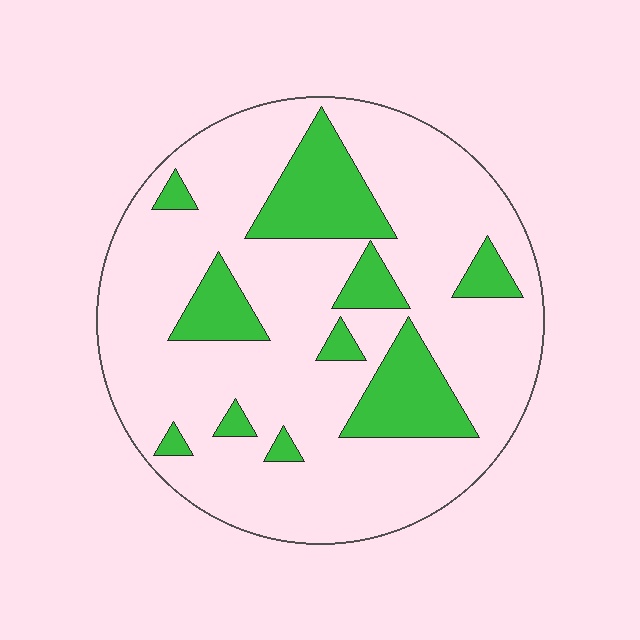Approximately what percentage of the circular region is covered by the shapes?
Approximately 20%.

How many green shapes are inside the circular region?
10.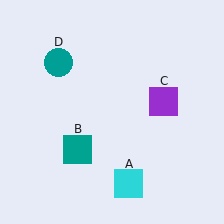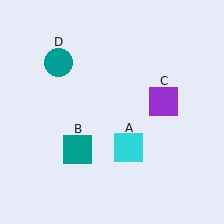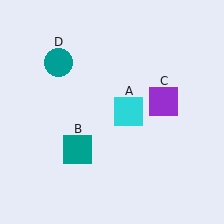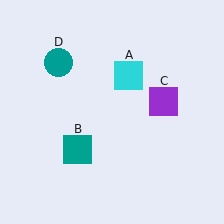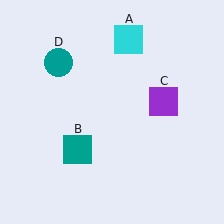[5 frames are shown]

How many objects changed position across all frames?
1 object changed position: cyan square (object A).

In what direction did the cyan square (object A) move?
The cyan square (object A) moved up.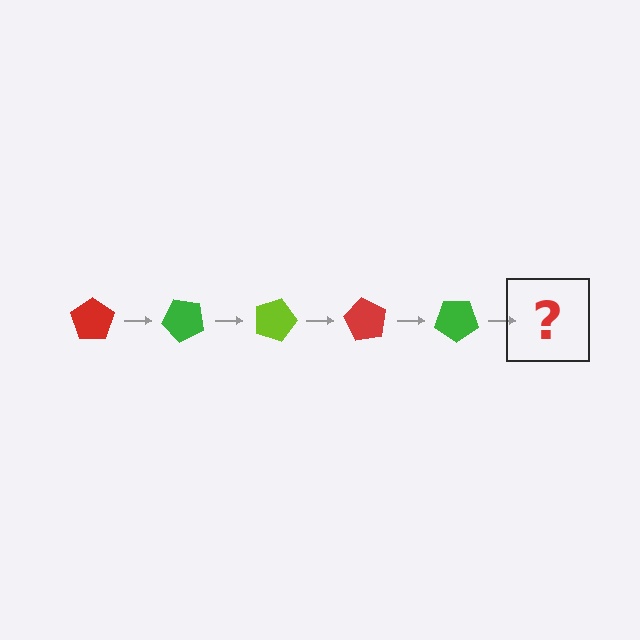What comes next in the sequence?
The next element should be a lime pentagon, rotated 225 degrees from the start.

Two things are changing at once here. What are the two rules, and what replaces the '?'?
The two rules are that it rotates 45 degrees each step and the color cycles through red, green, and lime. The '?' should be a lime pentagon, rotated 225 degrees from the start.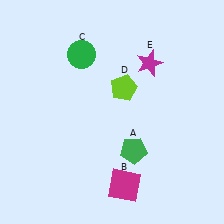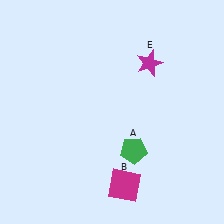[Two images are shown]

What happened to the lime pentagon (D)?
The lime pentagon (D) was removed in Image 2. It was in the top-right area of Image 1.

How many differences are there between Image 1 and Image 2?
There are 2 differences between the two images.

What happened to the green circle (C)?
The green circle (C) was removed in Image 2. It was in the top-left area of Image 1.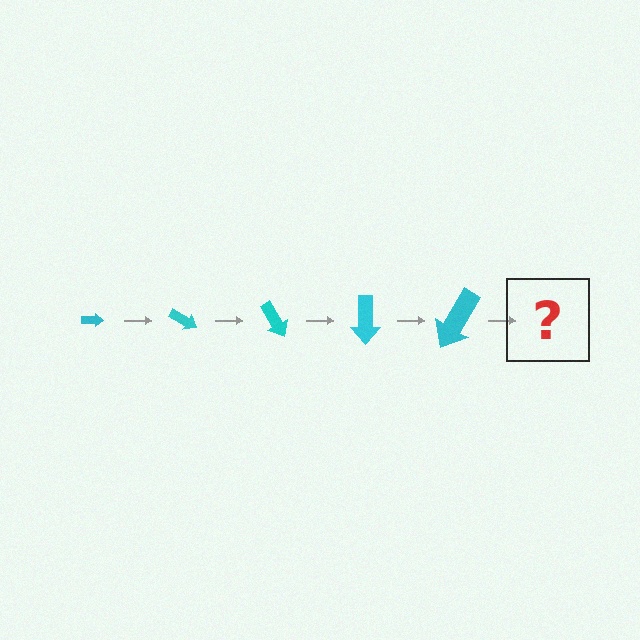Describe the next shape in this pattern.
It should be an arrow, larger than the previous one and rotated 150 degrees from the start.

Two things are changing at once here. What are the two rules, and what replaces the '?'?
The two rules are that the arrow grows larger each step and it rotates 30 degrees each step. The '?' should be an arrow, larger than the previous one and rotated 150 degrees from the start.